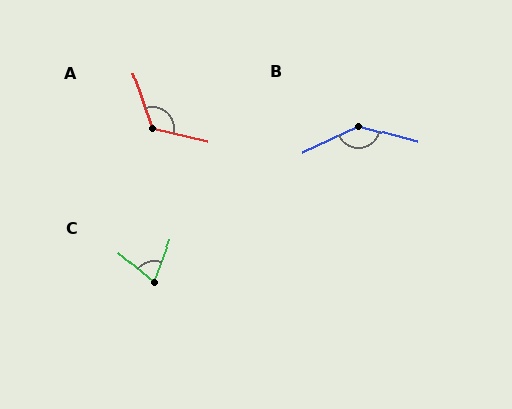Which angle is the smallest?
C, at approximately 70 degrees.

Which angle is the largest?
B, at approximately 139 degrees.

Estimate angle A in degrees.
Approximately 122 degrees.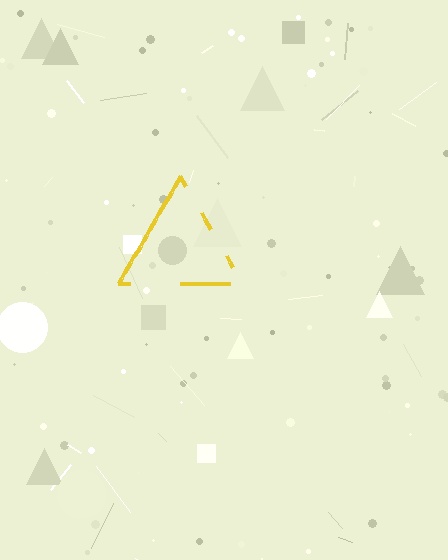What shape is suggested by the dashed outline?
The dashed outline suggests a triangle.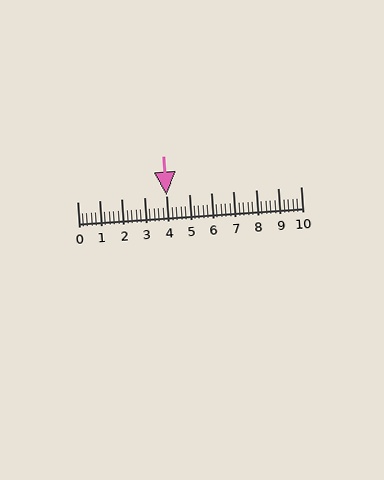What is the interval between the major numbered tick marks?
The major tick marks are spaced 1 units apart.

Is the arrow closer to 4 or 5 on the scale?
The arrow is closer to 4.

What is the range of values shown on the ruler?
The ruler shows values from 0 to 10.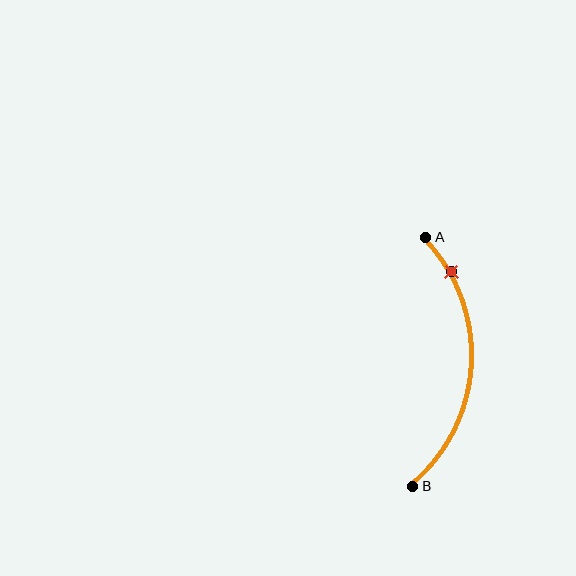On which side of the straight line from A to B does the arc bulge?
The arc bulges to the right of the straight line connecting A and B.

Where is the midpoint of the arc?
The arc midpoint is the point on the curve farthest from the straight line joining A and B. It sits to the right of that line.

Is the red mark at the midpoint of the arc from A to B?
No. The red mark lies on the arc but is closer to endpoint A. The arc midpoint would be at the point on the curve equidistant along the arc from both A and B.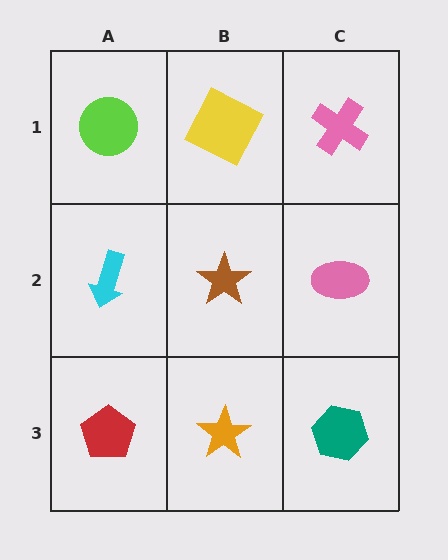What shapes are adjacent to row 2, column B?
A yellow square (row 1, column B), an orange star (row 3, column B), a cyan arrow (row 2, column A), a pink ellipse (row 2, column C).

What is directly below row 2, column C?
A teal hexagon.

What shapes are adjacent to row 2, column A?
A lime circle (row 1, column A), a red pentagon (row 3, column A), a brown star (row 2, column B).